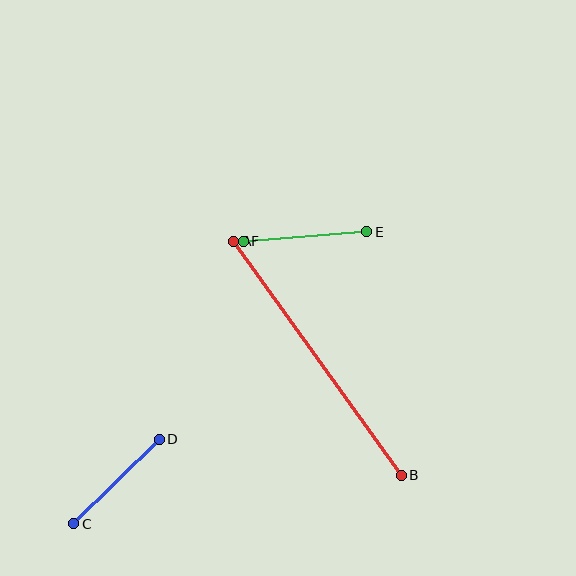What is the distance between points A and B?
The distance is approximately 288 pixels.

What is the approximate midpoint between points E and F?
The midpoint is at approximately (305, 237) pixels.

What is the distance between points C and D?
The distance is approximately 120 pixels.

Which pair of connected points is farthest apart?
Points A and B are farthest apart.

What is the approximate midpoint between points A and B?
The midpoint is at approximately (318, 358) pixels.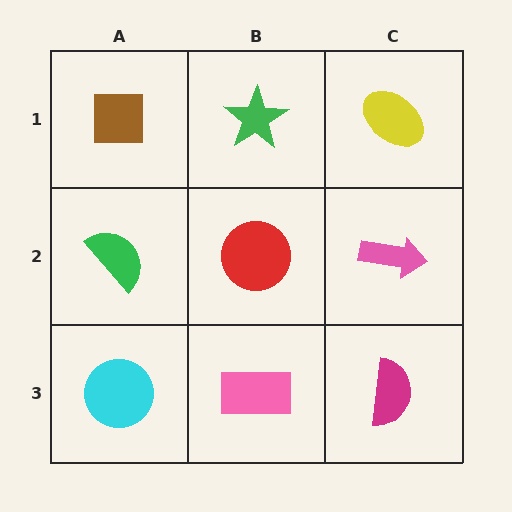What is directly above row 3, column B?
A red circle.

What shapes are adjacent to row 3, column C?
A pink arrow (row 2, column C), a pink rectangle (row 3, column B).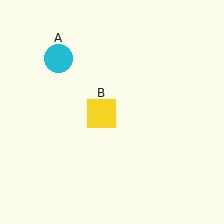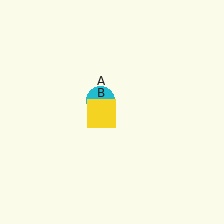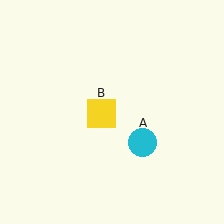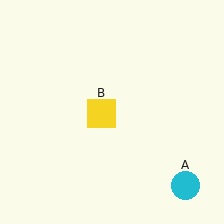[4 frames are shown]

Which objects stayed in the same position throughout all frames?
Yellow square (object B) remained stationary.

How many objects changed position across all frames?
1 object changed position: cyan circle (object A).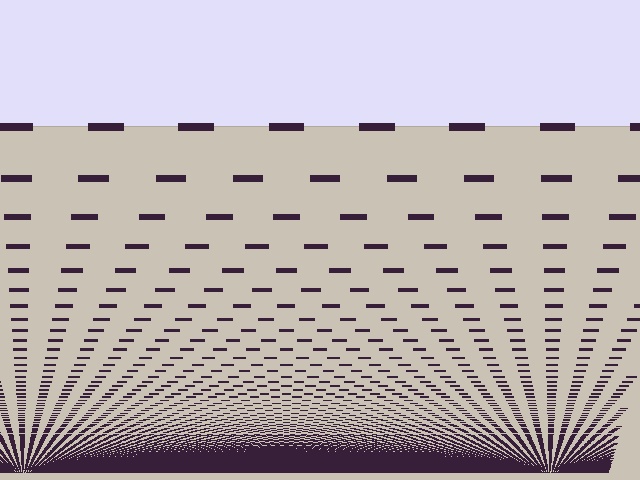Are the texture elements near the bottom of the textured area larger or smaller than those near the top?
Smaller. The gradient is inverted — elements near the bottom are smaller and denser.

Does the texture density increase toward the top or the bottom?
Density increases toward the bottom.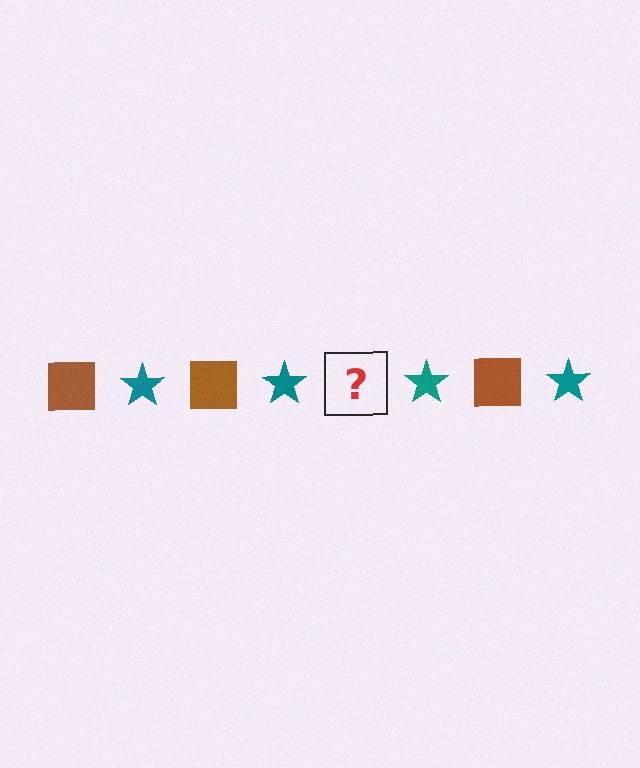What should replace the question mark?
The question mark should be replaced with a brown square.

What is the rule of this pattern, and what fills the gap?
The rule is that the pattern alternates between brown square and teal star. The gap should be filled with a brown square.